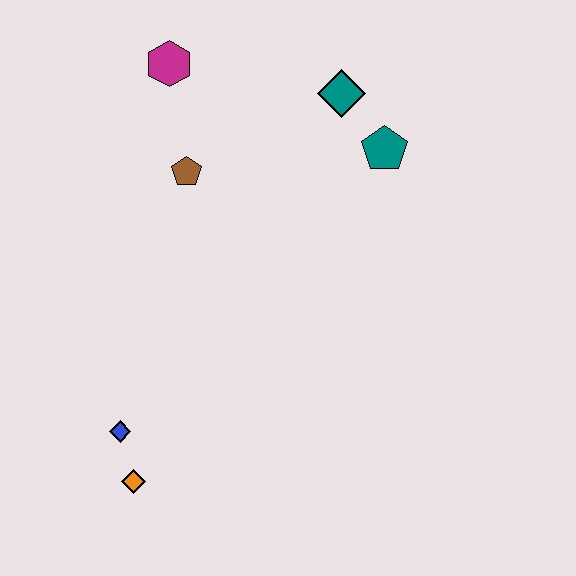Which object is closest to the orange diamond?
The blue diamond is closest to the orange diamond.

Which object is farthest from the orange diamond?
The teal diamond is farthest from the orange diamond.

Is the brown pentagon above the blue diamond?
Yes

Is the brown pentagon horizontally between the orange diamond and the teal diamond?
Yes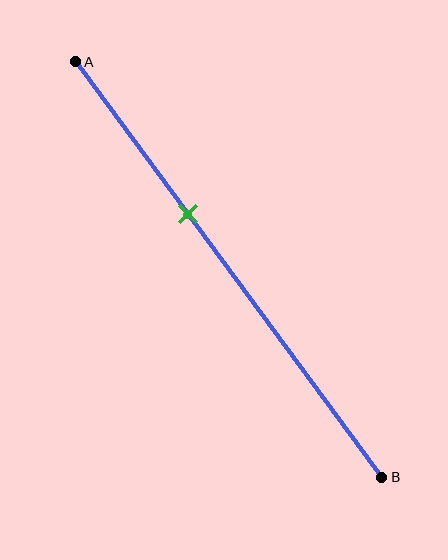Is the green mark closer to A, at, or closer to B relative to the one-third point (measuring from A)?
The green mark is closer to point B than the one-third point of segment AB.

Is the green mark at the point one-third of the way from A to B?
No, the mark is at about 35% from A, not at the 33% one-third point.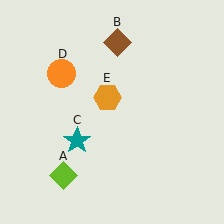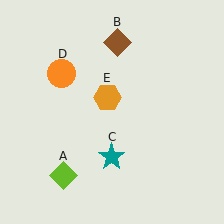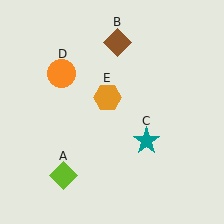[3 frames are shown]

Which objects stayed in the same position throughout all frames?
Lime diamond (object A) and brown diamond (object B) and orange circle (object D) and orange hexagon (object E) remained stationary.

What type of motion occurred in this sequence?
The teal star (object C) rotated counterclockwise around the center of the scene.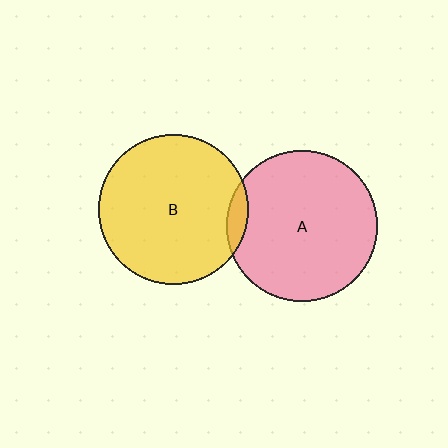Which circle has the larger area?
Circle A (pink).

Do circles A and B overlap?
Yes.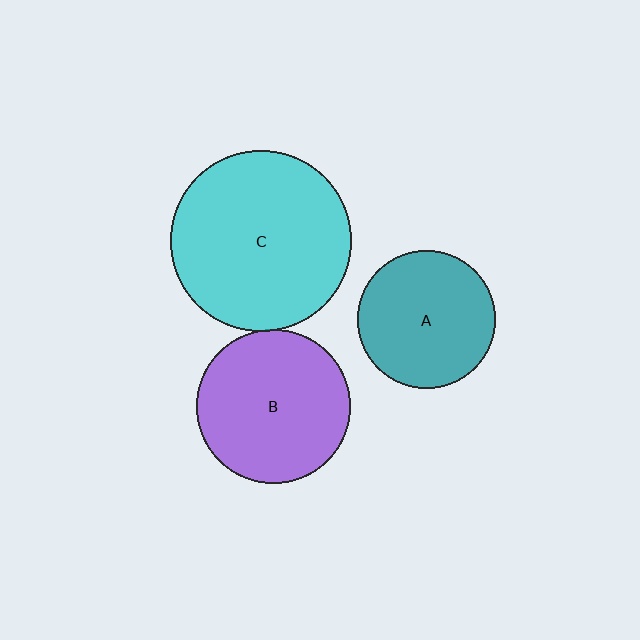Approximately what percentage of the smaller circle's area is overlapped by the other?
Approximately 5%.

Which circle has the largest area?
Circle C (cyan).